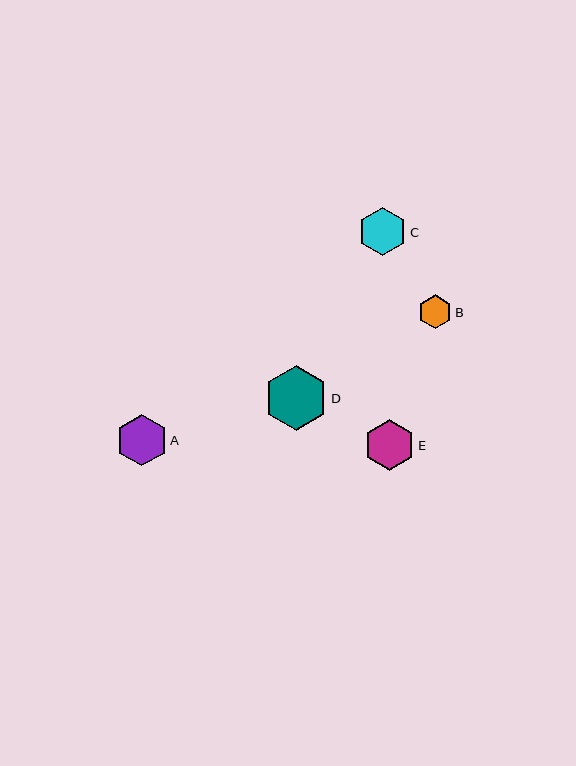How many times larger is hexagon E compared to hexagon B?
Hexagon E is approximately 1.5 times the size of hexagon B.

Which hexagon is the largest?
Hexagon D is the largest with a size of approximately 64 pixels.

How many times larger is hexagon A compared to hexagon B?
Hexagon A is approximately 1.5 times the size of hexagon B.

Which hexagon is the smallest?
Hexagon B is the smallest with a size of approximately 34 pixels.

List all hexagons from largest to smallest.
From largest to smallest: D, A, E, C, B.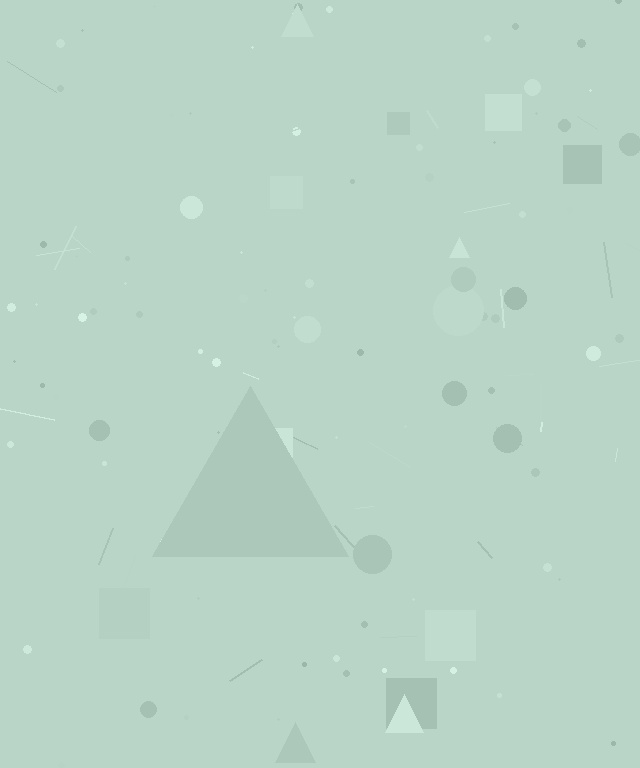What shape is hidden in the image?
A triangle is hidden in the image.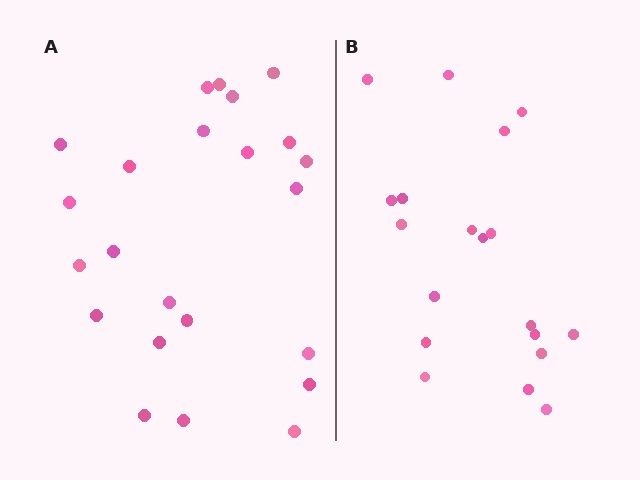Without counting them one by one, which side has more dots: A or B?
Region A (the left region) has more dots.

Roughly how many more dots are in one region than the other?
Region A has about 4 more dots than region B.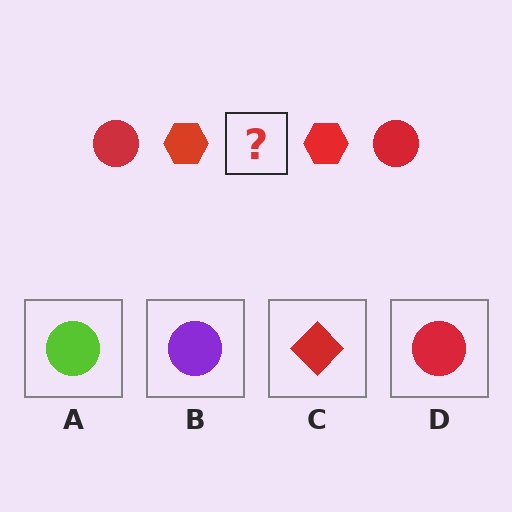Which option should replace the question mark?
Option D.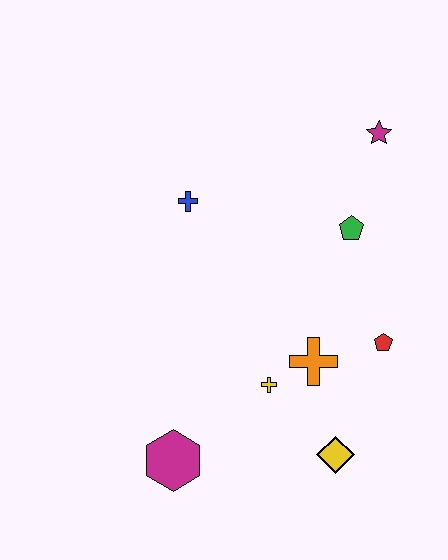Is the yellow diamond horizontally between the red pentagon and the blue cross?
Yes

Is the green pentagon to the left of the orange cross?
No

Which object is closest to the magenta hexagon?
The yellow cross is closest to the magenta hexagon.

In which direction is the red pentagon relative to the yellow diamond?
The red pentagon is above the yellow diamond.